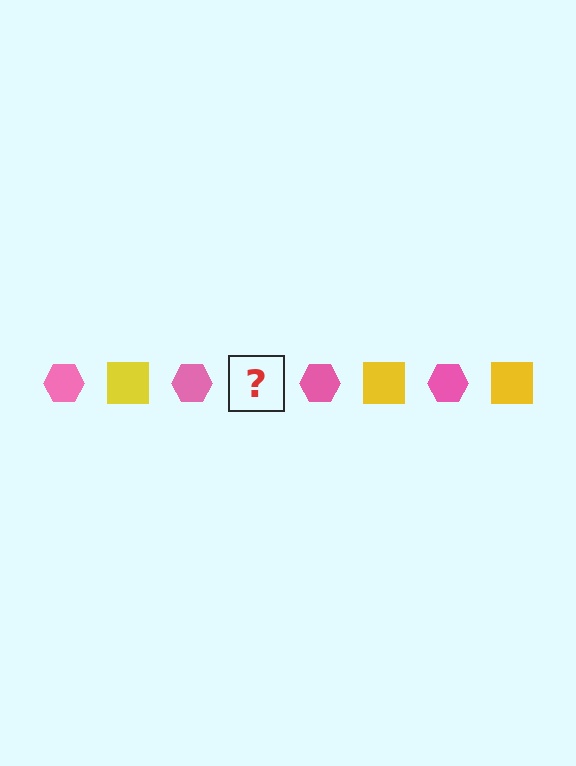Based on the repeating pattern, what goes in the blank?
The blank should be a yellow square.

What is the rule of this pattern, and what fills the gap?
The rule is that the pattern alternates between pink hexagon and yellow square. The gap should be filled with a yellow square.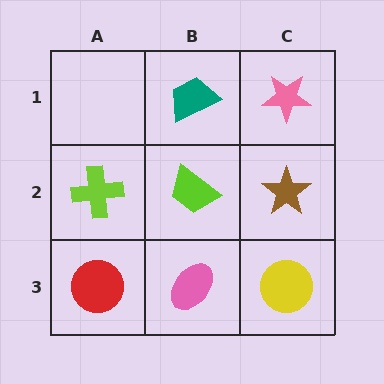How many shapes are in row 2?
3 shapes.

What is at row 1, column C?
A pink star.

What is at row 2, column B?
A lime trapezoid.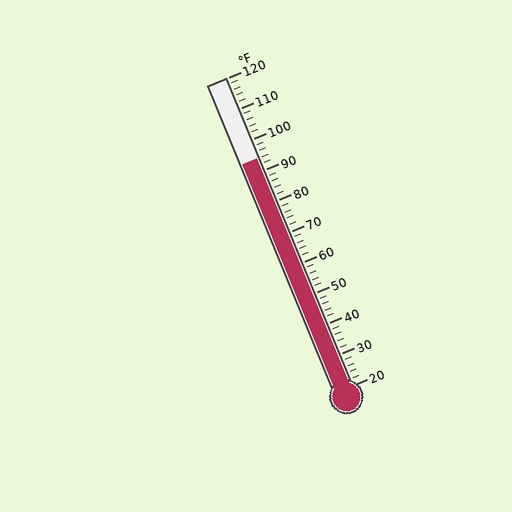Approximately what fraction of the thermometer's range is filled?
The thermometer is filled to approximately 75% of its range.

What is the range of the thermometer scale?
The thermometer scale ranges from 20°F to 120°F.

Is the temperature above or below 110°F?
The temperature is below 110°F.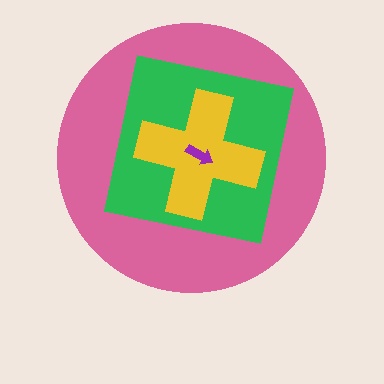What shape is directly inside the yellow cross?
The purple arrow.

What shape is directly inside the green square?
The yellow cross.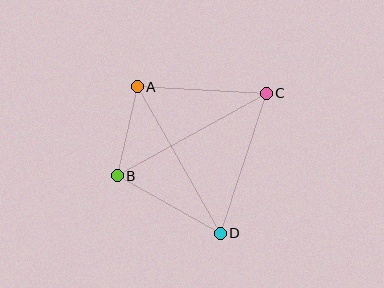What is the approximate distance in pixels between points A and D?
The distance between A and D is approximately 169 pixels.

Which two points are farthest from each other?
Points B and C are farthest from each other.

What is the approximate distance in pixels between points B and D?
The distance between B and D is approximately 118 pixels.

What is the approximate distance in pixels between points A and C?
The distance between A and C is approximately 129 pixels.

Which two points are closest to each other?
Points A and B are closest to each other.